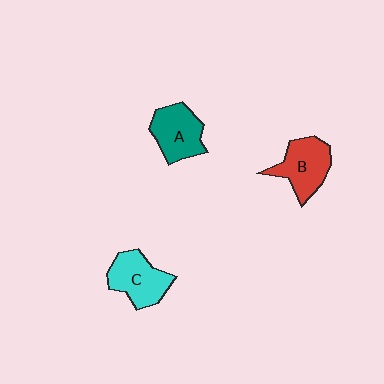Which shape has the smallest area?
Shape A (teal).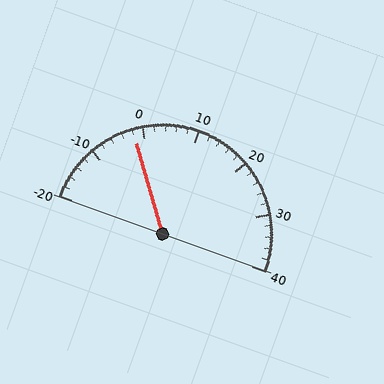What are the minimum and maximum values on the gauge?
The gauge ranges from -20 to 40.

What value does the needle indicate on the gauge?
The needle indicates approximately -2.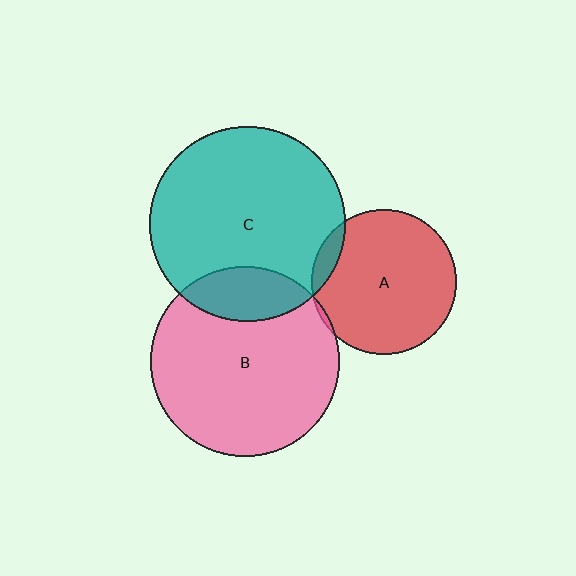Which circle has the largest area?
Circle C (teal).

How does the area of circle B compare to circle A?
Approximately 1.7 times.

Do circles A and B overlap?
Yes.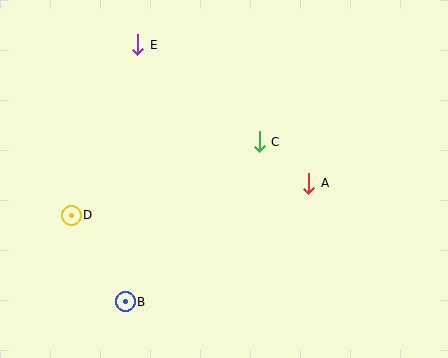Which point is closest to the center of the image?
Point C at (259, 142) is closest to the center.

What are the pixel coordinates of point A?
Point A is at (309, 183).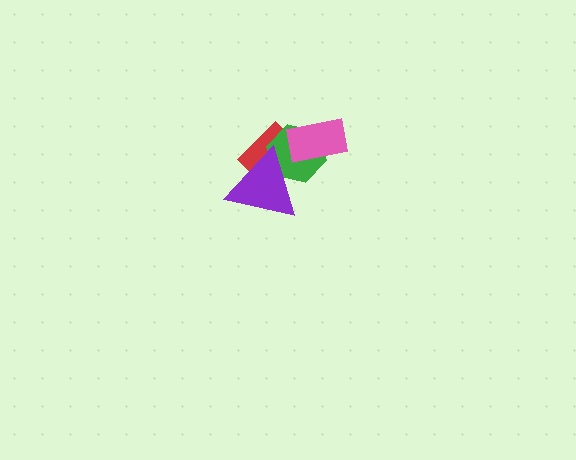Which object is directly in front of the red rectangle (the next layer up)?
The green hexagon is directly in front of the red rectangle.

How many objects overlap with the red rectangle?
2 objects overlap with the red rectangle.